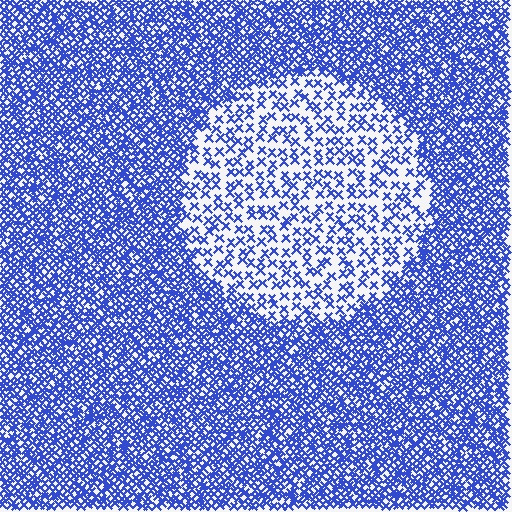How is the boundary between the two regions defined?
The boundary is defined by a change in element density (approximately 2.6x ratio). All elements are the same color, size, and shape.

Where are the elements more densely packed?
The elements are more densely packed outside the circle boundary.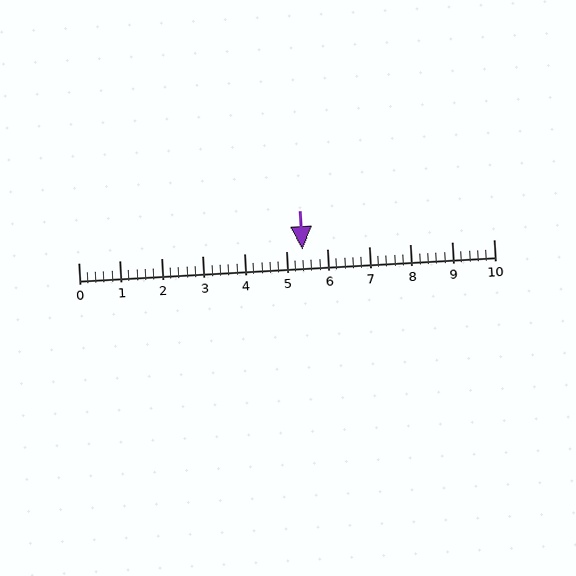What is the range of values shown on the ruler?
The ruler shows values from 0 to 10.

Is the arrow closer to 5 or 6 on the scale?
The arrow is closer to 5.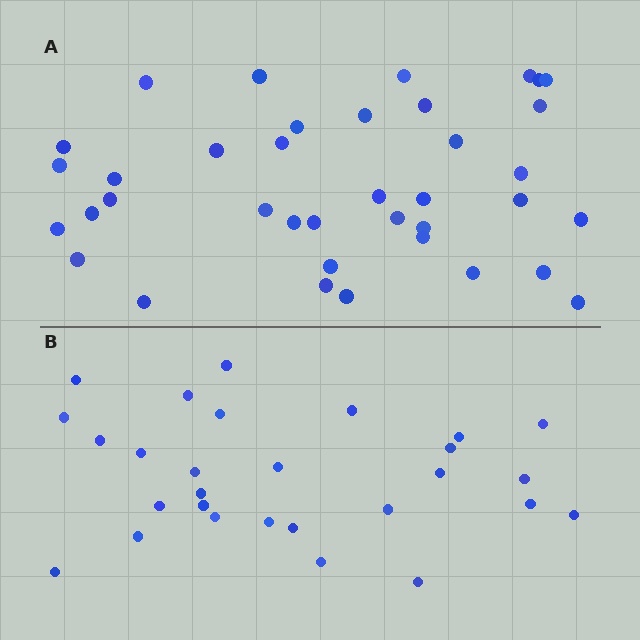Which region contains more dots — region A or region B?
Region A (the top region) has more dots.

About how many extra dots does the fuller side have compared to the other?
Region A has roughly 10 or so more dots than region B.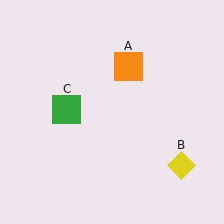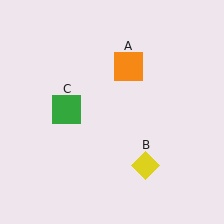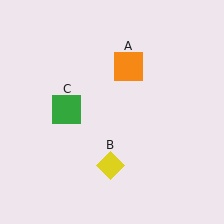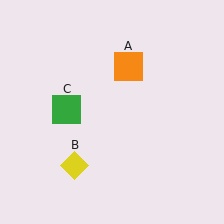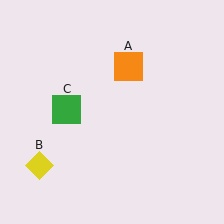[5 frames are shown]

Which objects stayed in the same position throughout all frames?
Orange square (object A) and green square (object C) remained stationary.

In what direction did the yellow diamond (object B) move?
The yellow diamond (object B) moved left.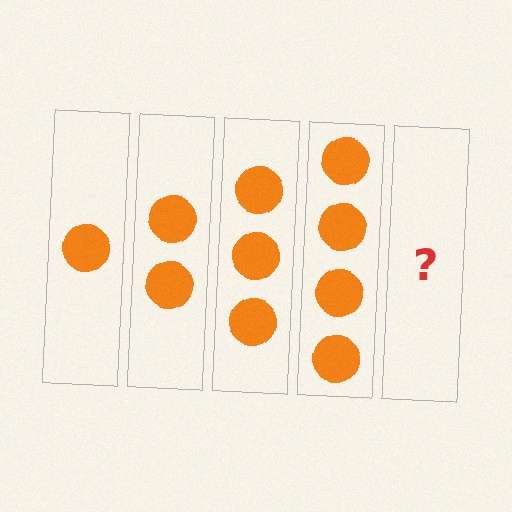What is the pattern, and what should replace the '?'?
The pattern is that each step adds one more circle. The '?' should be 5 circles.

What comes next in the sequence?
The next element should be 5 circles.